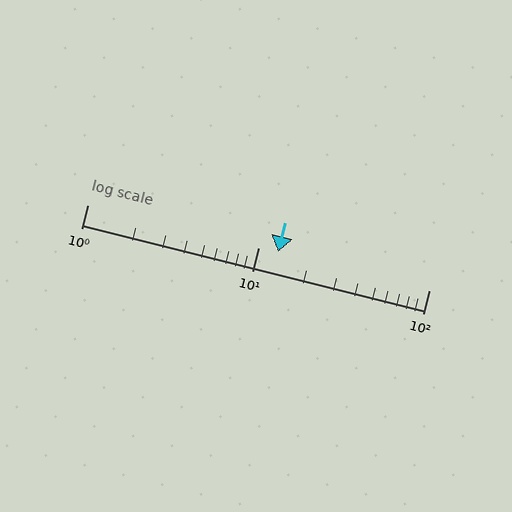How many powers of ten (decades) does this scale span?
The scale spans 2 decades, from 1 to 100.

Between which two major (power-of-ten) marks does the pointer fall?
The pointer is between 10 and 100.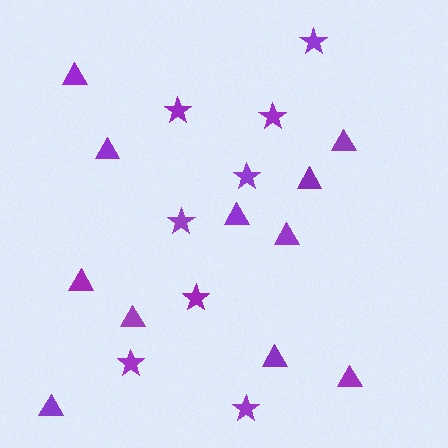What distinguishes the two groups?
There are 2 groups: one group of triangles (11) and one group of stars (8).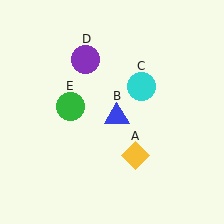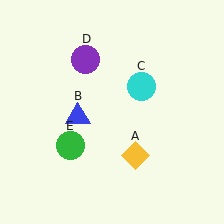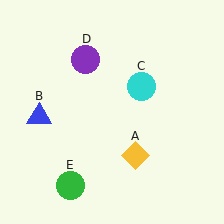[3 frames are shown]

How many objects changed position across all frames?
2 objects changed position: blue triangle (object B), green circle (object E).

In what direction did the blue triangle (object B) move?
The blue triangle (object B) moved left.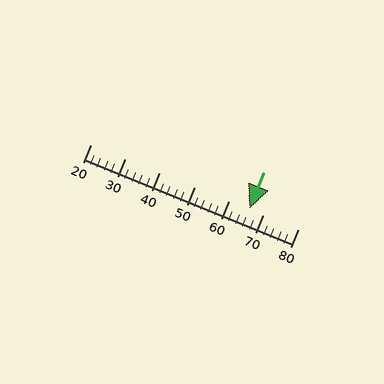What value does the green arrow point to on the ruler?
The green arrow points to approximately 66.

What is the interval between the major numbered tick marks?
The major tick marks are spaced 10 units apart.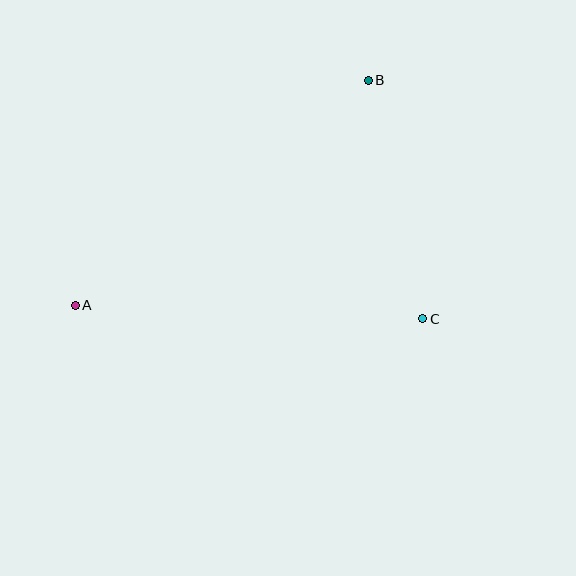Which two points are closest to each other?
Points B and C are closest to each other.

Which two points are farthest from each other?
Points A and B are farthest from each other.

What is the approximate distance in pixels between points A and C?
The distance between A and C is approximately 348 pixels.